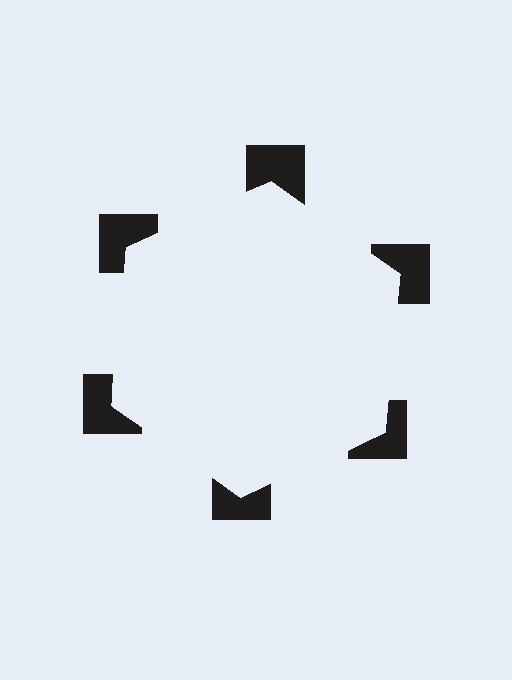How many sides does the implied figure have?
6 sides.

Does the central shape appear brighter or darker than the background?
It typically appears slightly brighter than the background, even though no actual brightness change is drawn.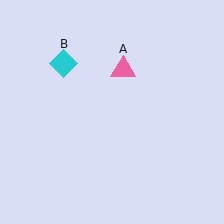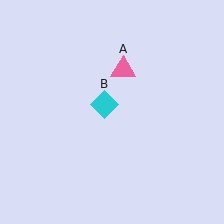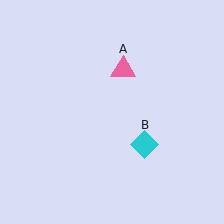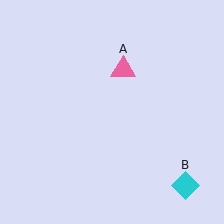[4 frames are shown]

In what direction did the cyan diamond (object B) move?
The cyan diamond (object B) moved down and to the right.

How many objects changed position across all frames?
1 object changed position: cyan diamond (object B).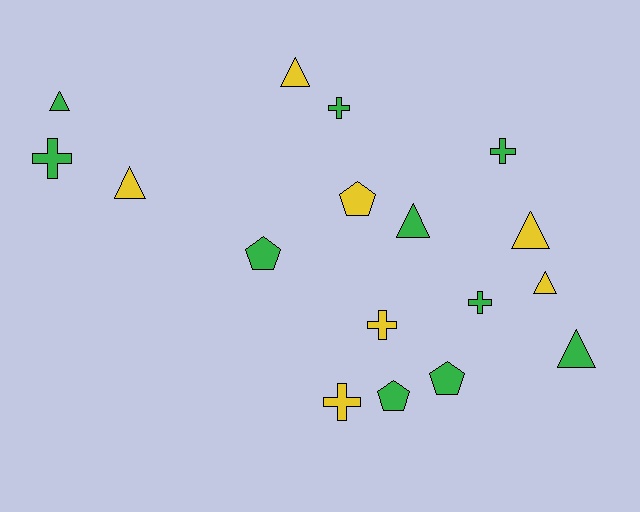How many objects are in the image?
There are 17 objects.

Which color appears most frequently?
Green, with 10 objects.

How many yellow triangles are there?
There are 4 yellow triangles.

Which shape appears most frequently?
Triangle, with 7 objects.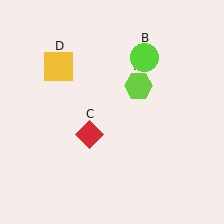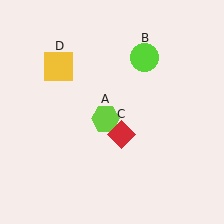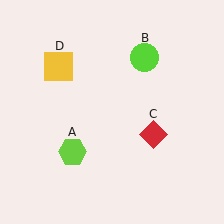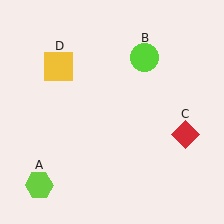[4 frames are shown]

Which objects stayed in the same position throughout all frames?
Lime circle (object B) and yellow square (object D) remained stationary.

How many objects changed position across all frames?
2 objects changed position: lime hexagon (object A), red diamond (object C).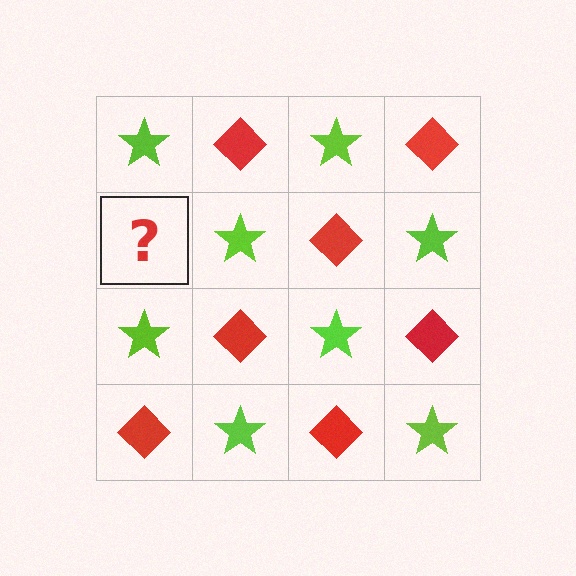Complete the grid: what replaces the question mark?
The question mark should be replaced with a red diamond.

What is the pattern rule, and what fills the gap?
The rule is that it alternates lime star and red diamond in a checkerboard pattern. The gap should be filled with a red diamond.